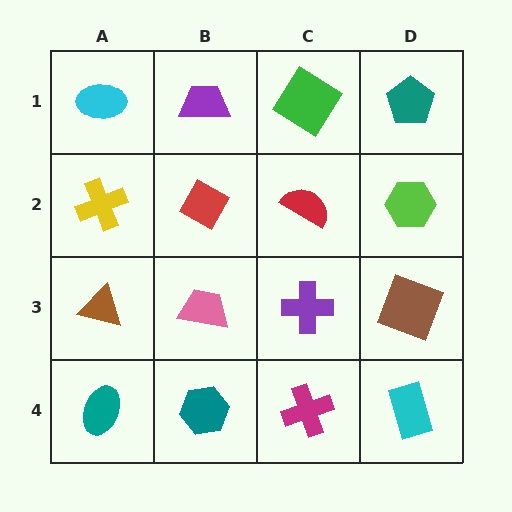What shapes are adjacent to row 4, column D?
A brown square (row 3, column D), a magenta cross (row 4, column C).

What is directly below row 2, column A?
A brown triangle.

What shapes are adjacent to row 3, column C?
A red semicircle (row 2, column C), a magenta cross (row 4, column C), a pink trapezoid (row 3, column B), a brown square (row 3, column D).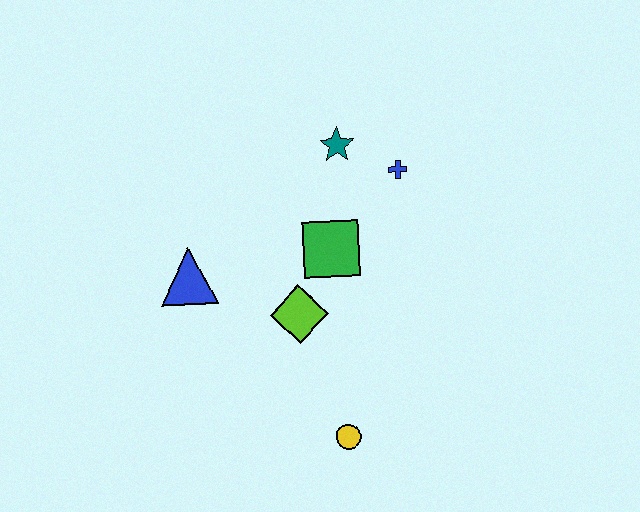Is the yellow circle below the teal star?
Yes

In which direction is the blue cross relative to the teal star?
The blue cross is to the right of the teal star.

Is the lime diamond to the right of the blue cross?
No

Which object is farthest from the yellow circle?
The teal star is farthest from the yellow circle.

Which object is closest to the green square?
The lime diamond is closest to the green square.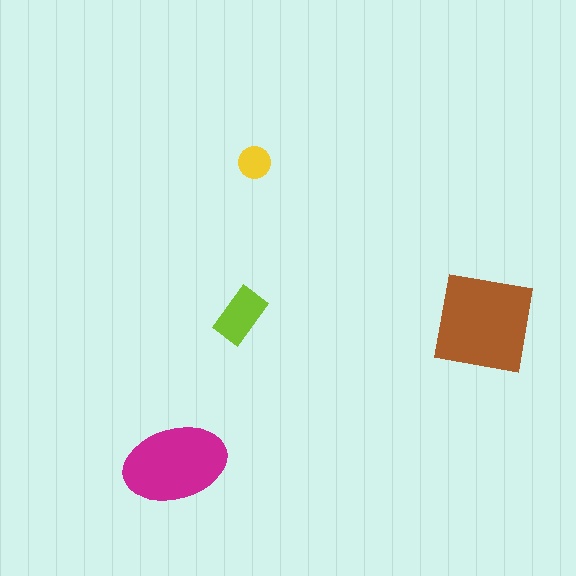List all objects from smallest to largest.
The yellow circle, the lime rectangle, the magenta ellipse, the brown square.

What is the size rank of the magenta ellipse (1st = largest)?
2nd.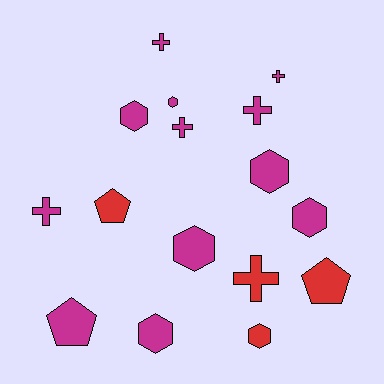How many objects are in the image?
There are 16 objects.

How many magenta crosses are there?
There are 5 magenta crosses.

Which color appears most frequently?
Magenta, with 12 objects.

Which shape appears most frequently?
Hexagon, with 7 objects.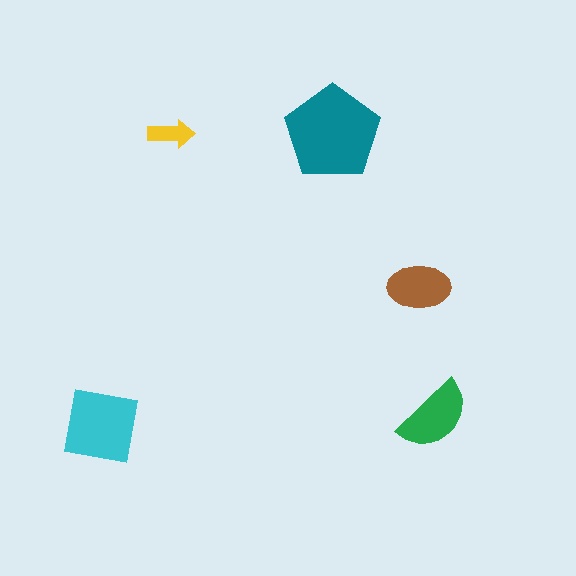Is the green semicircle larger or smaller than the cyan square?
Smaller.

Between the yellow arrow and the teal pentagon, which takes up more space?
The teal pentagon.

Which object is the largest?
The teal pentagon.